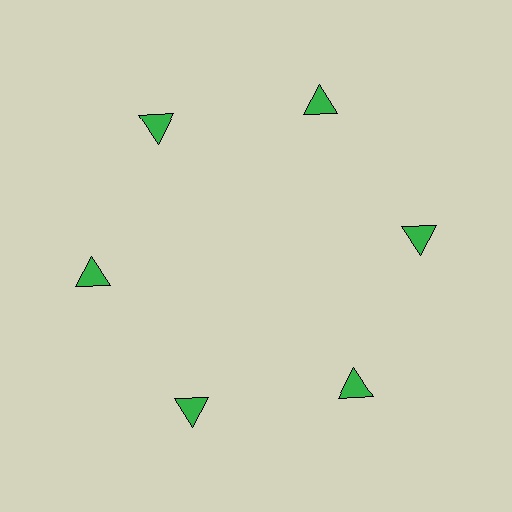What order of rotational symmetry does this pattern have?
This pattern has 6-fold rotational symmetry.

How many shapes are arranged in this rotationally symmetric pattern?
There are 6 shapes, arranged in 6 groups of 1.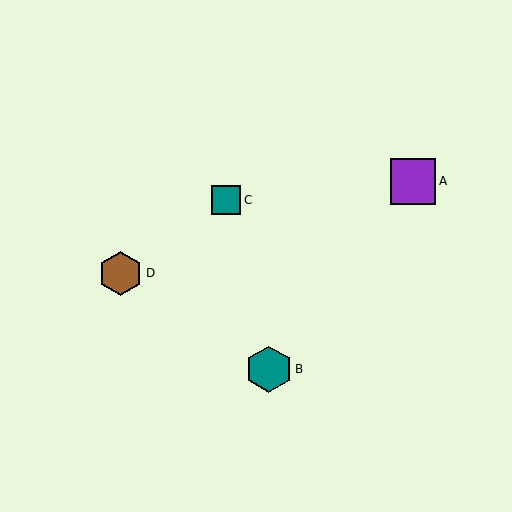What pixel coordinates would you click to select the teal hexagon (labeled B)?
Click at (269, 369) to select the teal hexagon B.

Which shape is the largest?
The teal hexagon (labeled B) is the largest.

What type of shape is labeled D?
Shape D is a brown hexagon.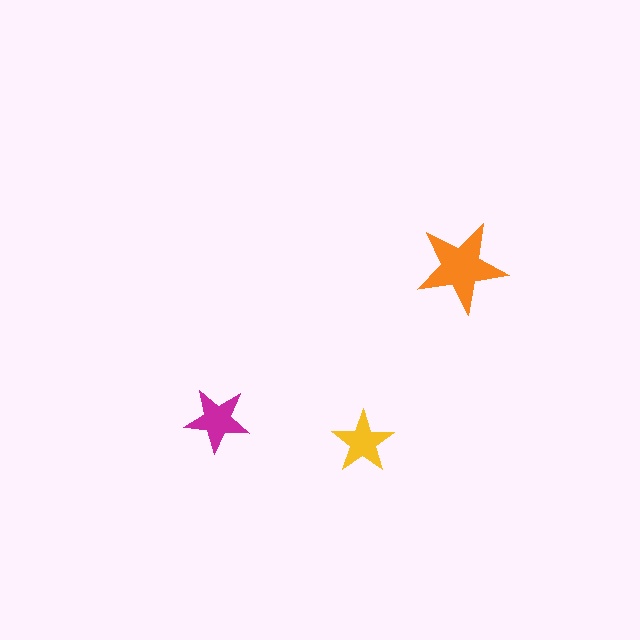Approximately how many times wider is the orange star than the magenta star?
About 1.5 times wider.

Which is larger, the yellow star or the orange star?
The orange one.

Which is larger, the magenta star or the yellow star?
The magenta one.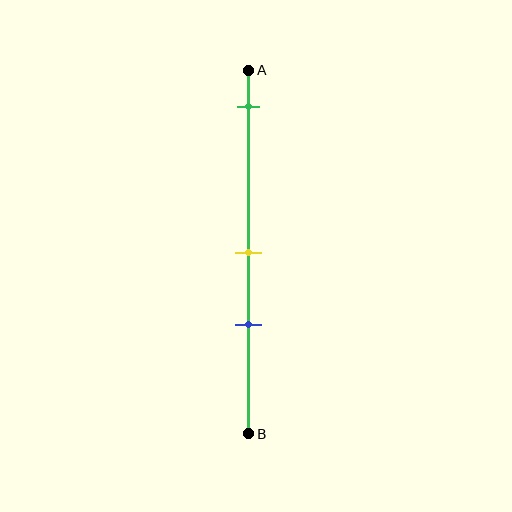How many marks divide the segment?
There are 3 marks dividing the segment.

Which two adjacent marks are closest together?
The yellow and blue marks are the closest adjacent pair.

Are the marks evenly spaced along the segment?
No, the marks are not evenly spaced.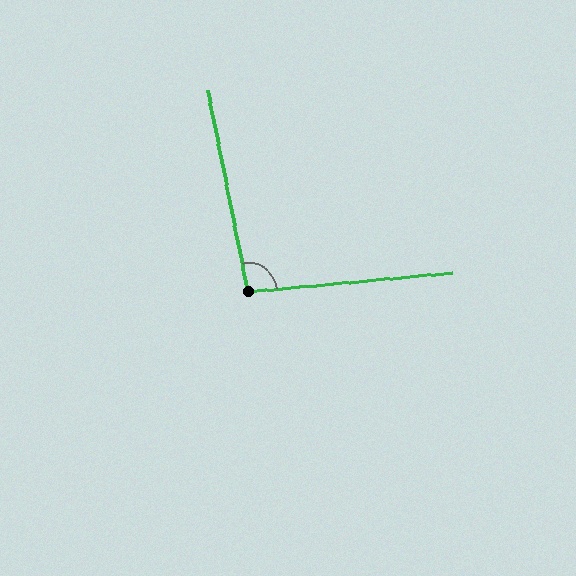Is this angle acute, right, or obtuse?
It is obtuse.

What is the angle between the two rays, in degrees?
Approximately 96 degrees.